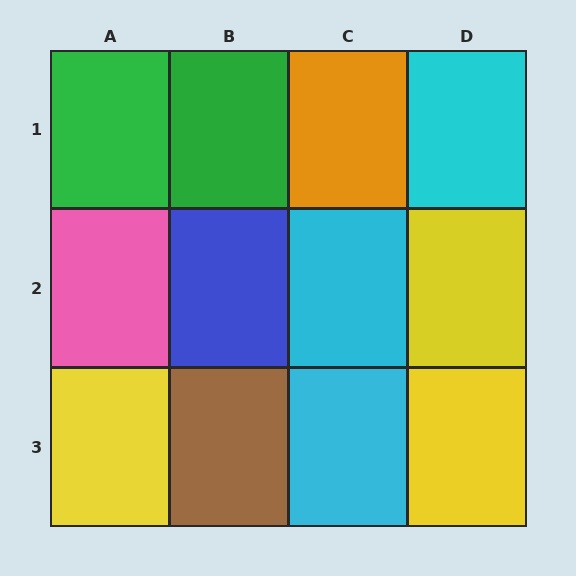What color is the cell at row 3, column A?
Yellow.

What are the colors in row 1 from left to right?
Green, green, orange, cyan.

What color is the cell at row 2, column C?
Cyan.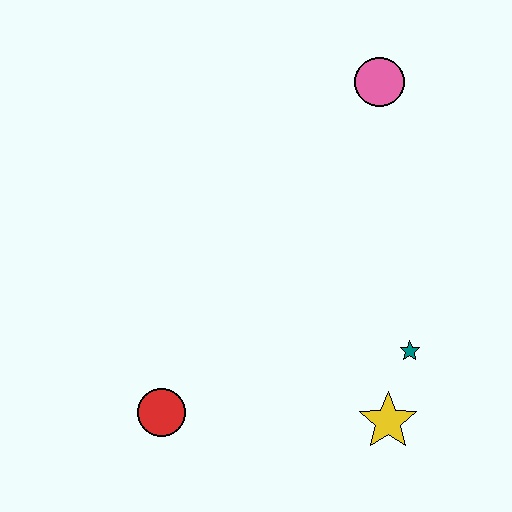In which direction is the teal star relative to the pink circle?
The teal star is below the pink circle.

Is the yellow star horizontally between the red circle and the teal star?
Yes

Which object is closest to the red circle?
The yellow star is closest to the red circle.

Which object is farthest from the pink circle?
The red circle is farthest from the pink circle.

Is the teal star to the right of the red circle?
Yes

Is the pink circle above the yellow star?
Yes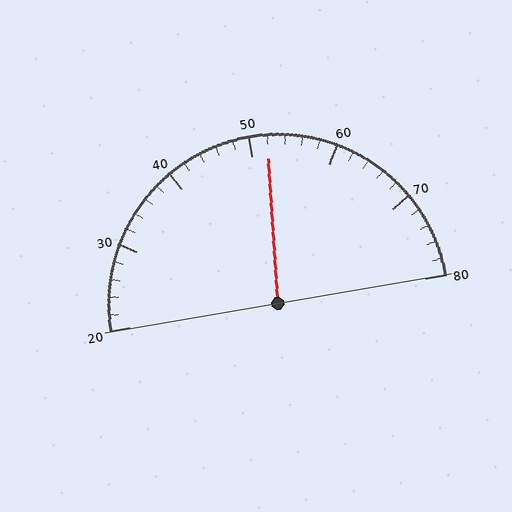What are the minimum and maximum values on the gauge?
The gauge ranges from 20 to 80.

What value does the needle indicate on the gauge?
The needle indicates approximately 52.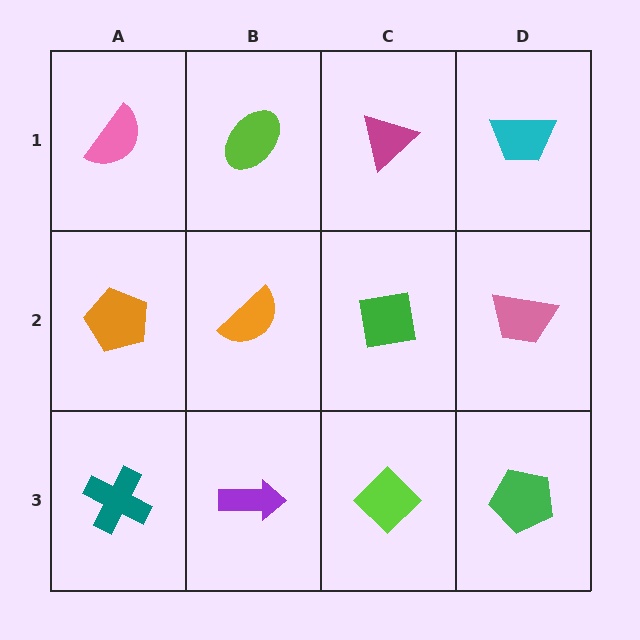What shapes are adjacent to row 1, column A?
An orange pentagon (row 2, column A), a lime ellipse (row 1, column B).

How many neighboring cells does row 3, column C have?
3.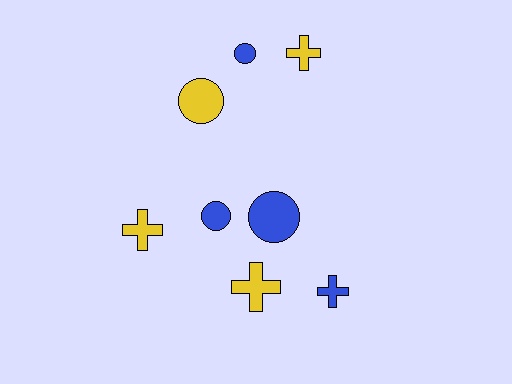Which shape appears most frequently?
Circle, with 4 objects.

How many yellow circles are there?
There is 1 yellow circle.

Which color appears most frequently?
Blue, with 4 objects.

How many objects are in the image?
There are 8 objects.